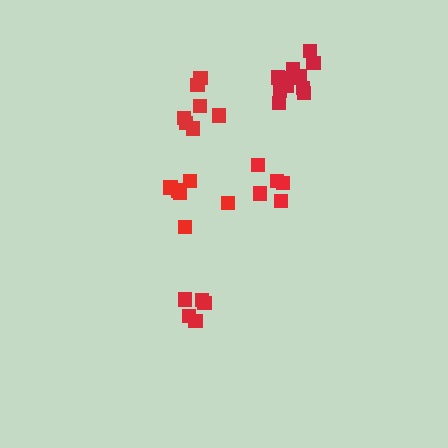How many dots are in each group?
Group 1: 6 dots, Group 2: 7 dots, Group 3: 11 dots, Group 4: 5 dots, Group 5: 5 dots (34 total).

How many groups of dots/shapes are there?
There are 5 groups.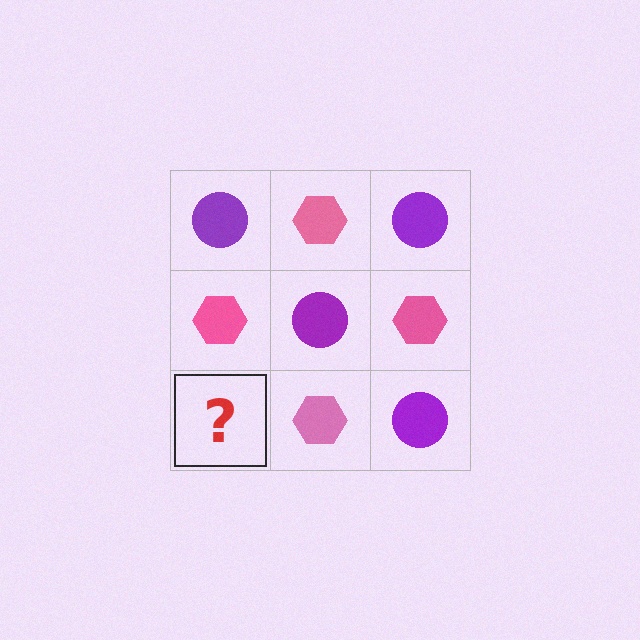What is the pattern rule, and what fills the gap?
The rule is that it alternates purple circle and pink hexagon in a checkerboard pattern. The gap should be filled with a purple circle.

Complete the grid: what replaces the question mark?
The question mark should be replaced with a purple circle.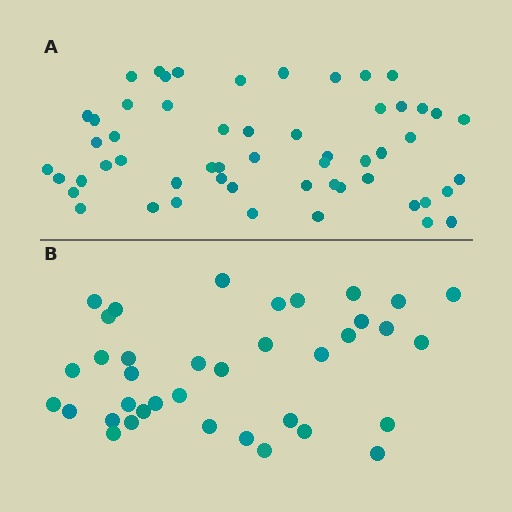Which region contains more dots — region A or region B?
Region A (the top region) has more dots.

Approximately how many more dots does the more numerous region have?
Region A has approximately 20 more dots than region B.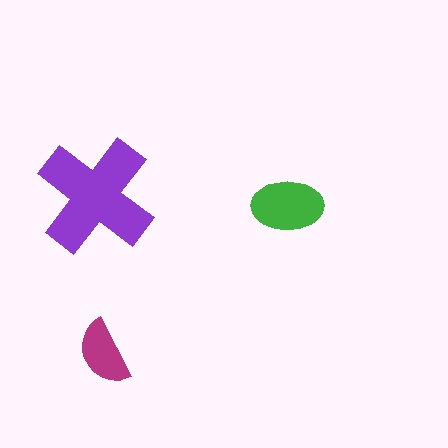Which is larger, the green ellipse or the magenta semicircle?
The green ellipse.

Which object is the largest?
The purple cross.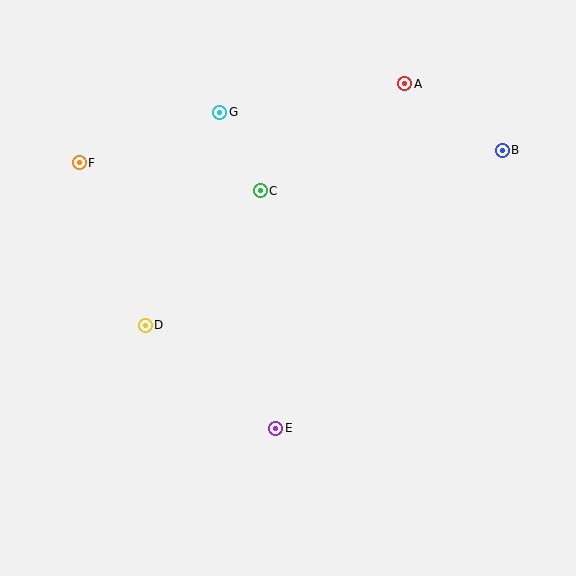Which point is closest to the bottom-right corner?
Point E is closest to the bottom-right corner.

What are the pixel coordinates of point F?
Point F is at (79, 163).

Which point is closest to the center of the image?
Point C at (260, 191) is closest to the center.